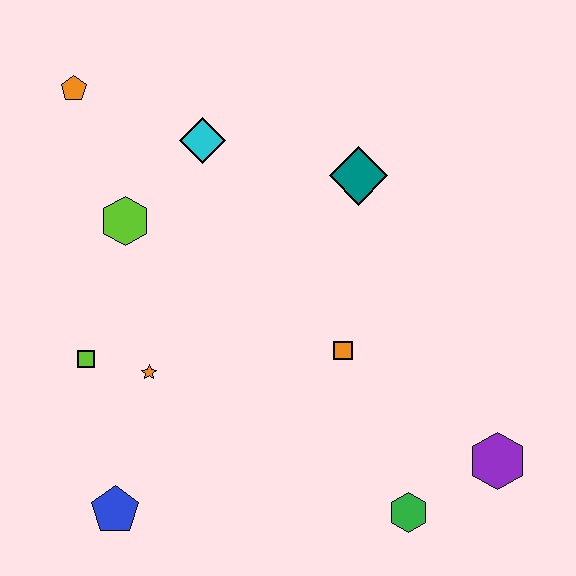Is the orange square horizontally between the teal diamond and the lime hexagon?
Yes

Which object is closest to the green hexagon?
The purple hexagon is closest to the green hexagon.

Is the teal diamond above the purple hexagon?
Yes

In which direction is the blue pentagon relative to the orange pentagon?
The blue pentagon is below the orange pentagon.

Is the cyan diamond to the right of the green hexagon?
No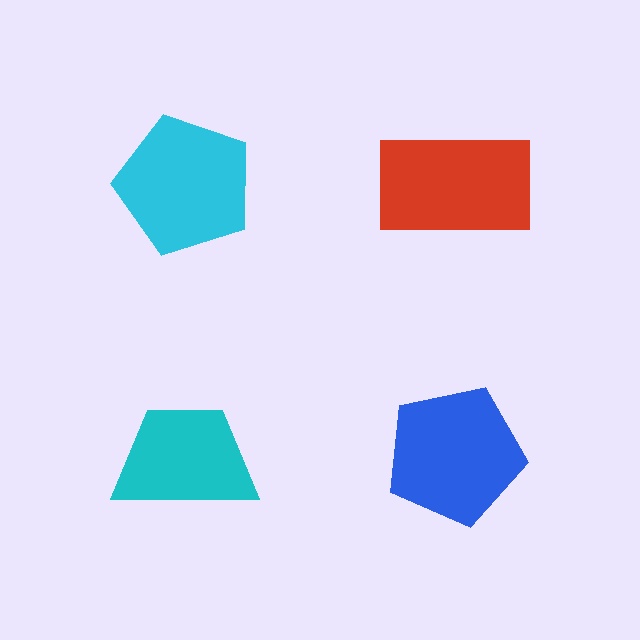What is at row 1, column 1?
A cyan pentagon.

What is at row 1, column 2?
A red rectangle.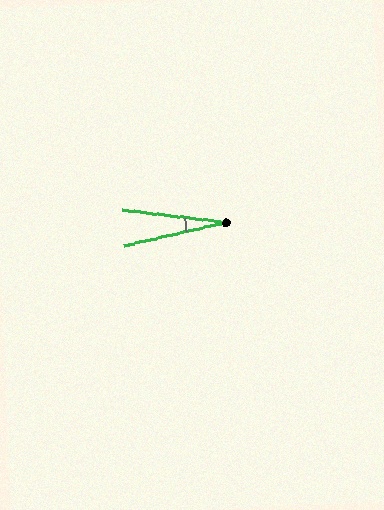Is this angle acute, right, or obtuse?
It is acute.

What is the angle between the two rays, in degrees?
Approximately 20 degrees.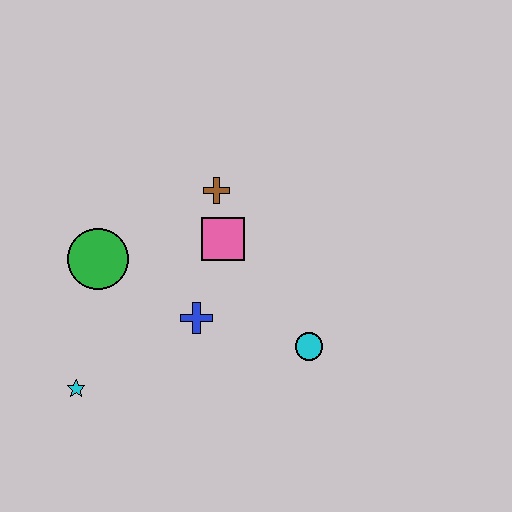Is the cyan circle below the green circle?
Yes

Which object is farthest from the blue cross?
The cyan star is farthest from the blue cross.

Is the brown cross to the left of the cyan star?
No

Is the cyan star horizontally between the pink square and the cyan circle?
No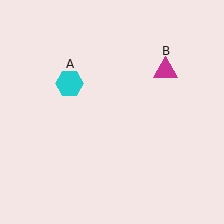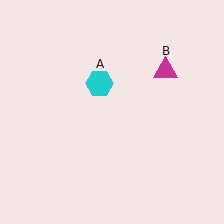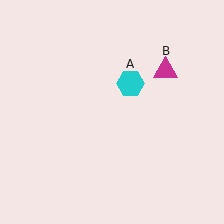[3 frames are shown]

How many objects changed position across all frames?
1 object changed position: cyan hexagon (object A).